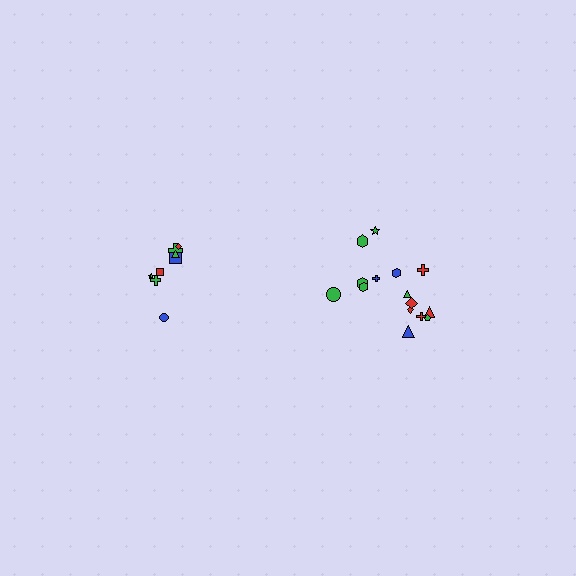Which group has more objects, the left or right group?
The right group.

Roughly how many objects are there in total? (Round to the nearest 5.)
Roughly 25 objects in total.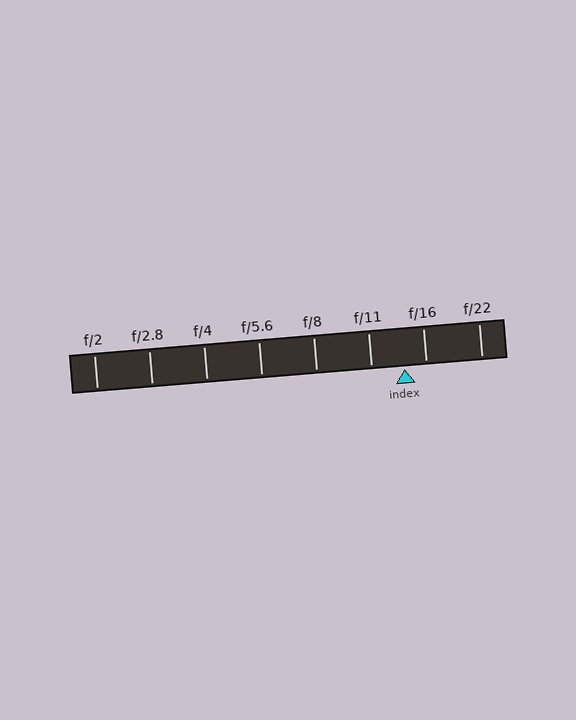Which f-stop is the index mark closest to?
The index mark is closest to f/16.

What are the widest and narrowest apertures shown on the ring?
The widest aperture shown is f/2 and the narrowest is f/22.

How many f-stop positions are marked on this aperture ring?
There are 8 f-stop positions marked.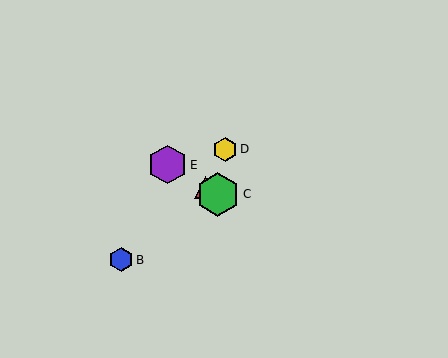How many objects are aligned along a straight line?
3 objects (A, C, E) are aligned along a straight line.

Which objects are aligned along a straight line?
Objects A, C, E are aligned along a straight line.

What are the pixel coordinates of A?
Object A is at (206, 187).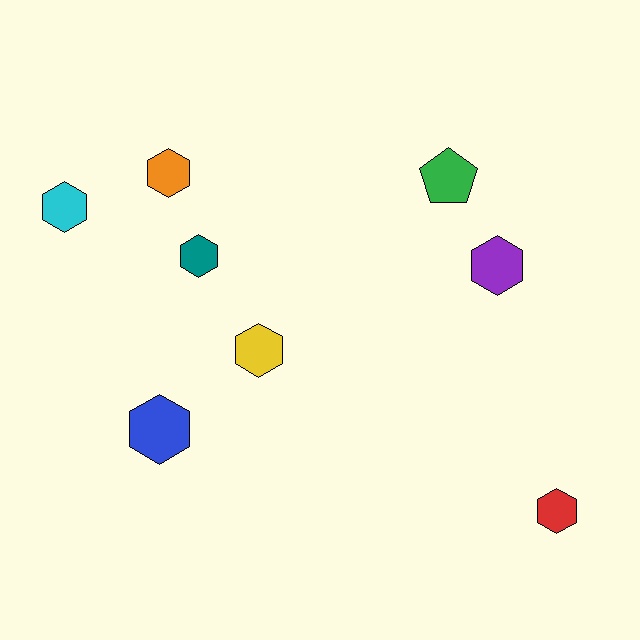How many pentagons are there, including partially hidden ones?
There is 1 pentagon.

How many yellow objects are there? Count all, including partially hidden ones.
There is 1 yellow object.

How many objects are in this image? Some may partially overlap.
There are 8 objects.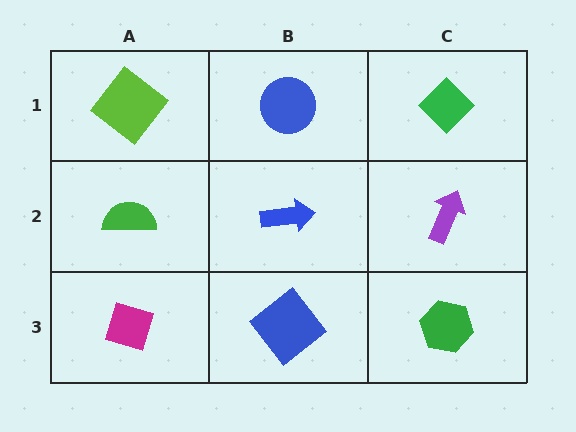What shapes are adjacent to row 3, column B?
A blue arrow (row 2, column B), a magenta diamond (row 3, column A), a green hexagon (row 3, column C).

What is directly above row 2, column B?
A blue circle.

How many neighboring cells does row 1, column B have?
3.